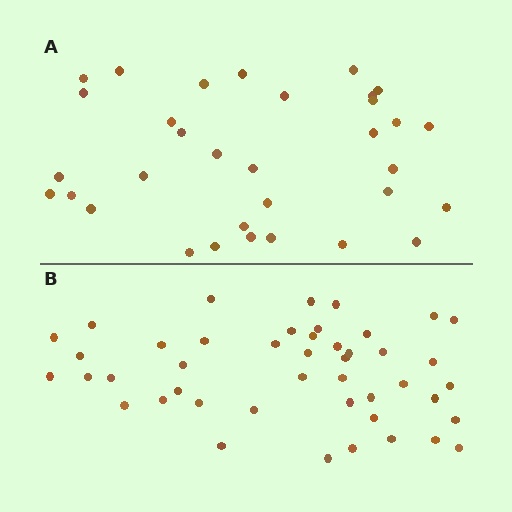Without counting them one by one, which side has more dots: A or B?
Region B (the bottom region) has more dots.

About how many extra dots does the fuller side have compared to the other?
Region B has roughly 12 or so more dots than region A.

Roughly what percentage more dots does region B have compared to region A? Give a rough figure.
About 35% more.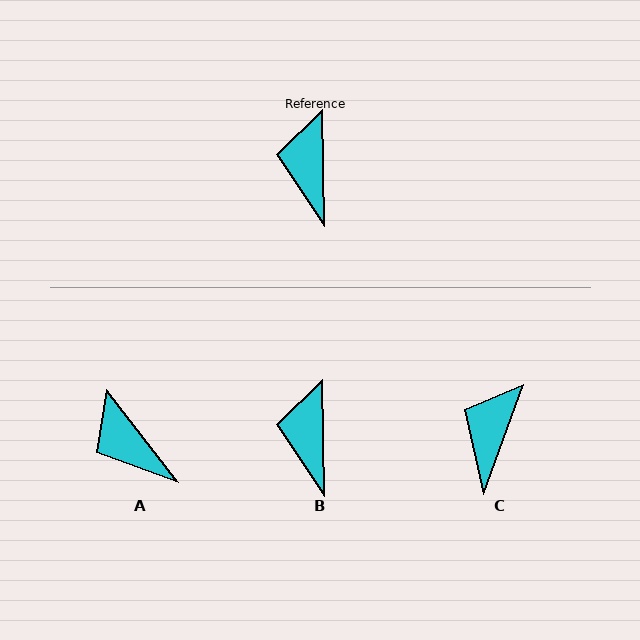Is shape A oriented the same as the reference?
No, it is off by about 36 degrees.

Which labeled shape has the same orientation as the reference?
B.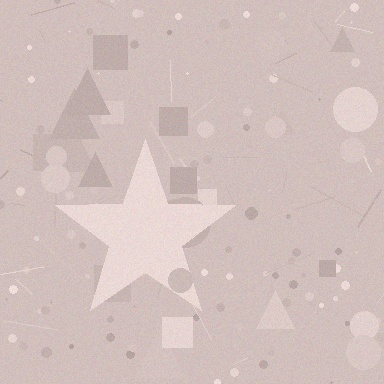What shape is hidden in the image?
A star is hidden in the image.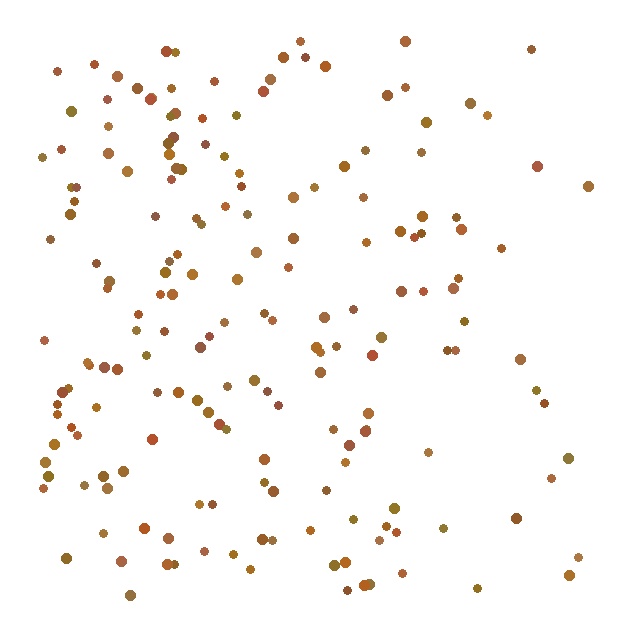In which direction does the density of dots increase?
From right to left, with the left side densest.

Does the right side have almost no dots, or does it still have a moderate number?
Still a moderate number, just noticeably fewer than the left.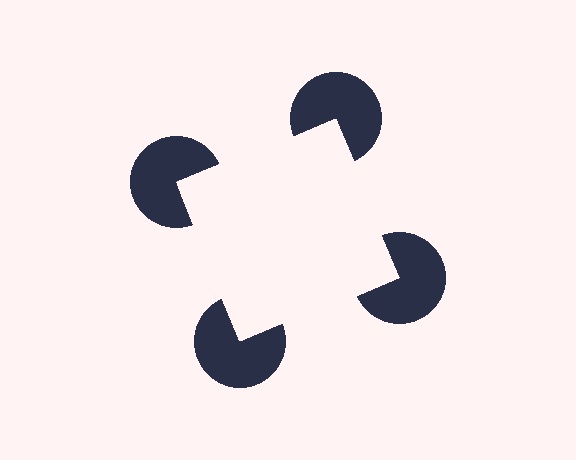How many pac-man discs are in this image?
There are 4 — one at each vertex of the illusory square.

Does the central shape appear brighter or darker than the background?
It typically appears slightly brighter than the background, even though no actual brightness change is drawn.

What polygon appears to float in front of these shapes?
An illusory square — its edges are inferred from the aligned wedge cuts in the pac-man discs, not physically drawn.